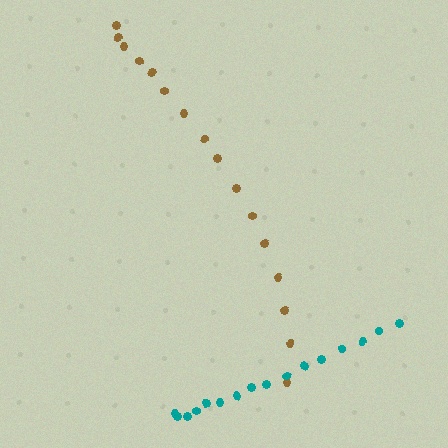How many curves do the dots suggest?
There are 2 distinct paths.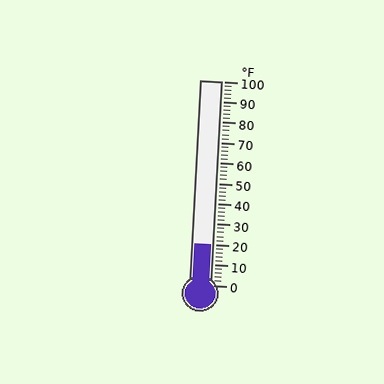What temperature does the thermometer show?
The thermometer shows approximately 20°F.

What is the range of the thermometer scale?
The thermometer scale ranges from 0°F to 100°F.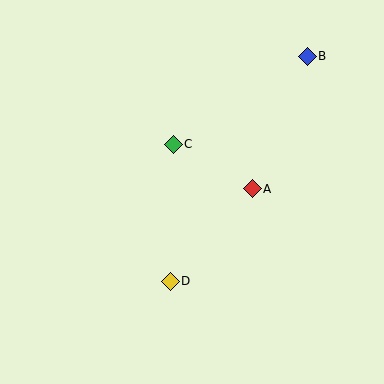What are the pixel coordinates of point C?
Point C is at (173, 144).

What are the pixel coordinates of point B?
Point B is at (307, 56).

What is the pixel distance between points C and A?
The distance between C and A is 91 pixels.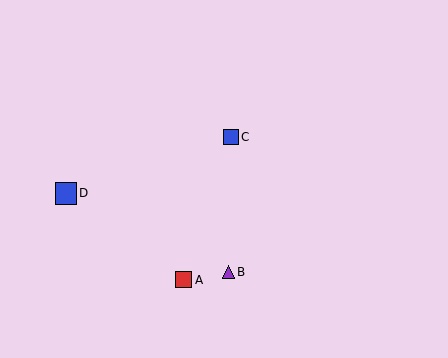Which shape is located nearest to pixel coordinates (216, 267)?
The purple triangle (labeled B) at (228, 272) is nearest to that location.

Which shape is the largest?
The blue square (labeled D) is the largest.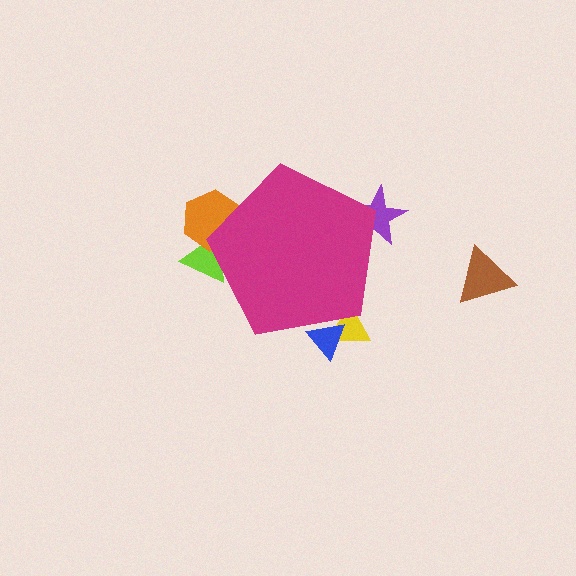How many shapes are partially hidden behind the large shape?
5 shapes are partially hidden.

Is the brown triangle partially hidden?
No, the brown triangle is fully visible.